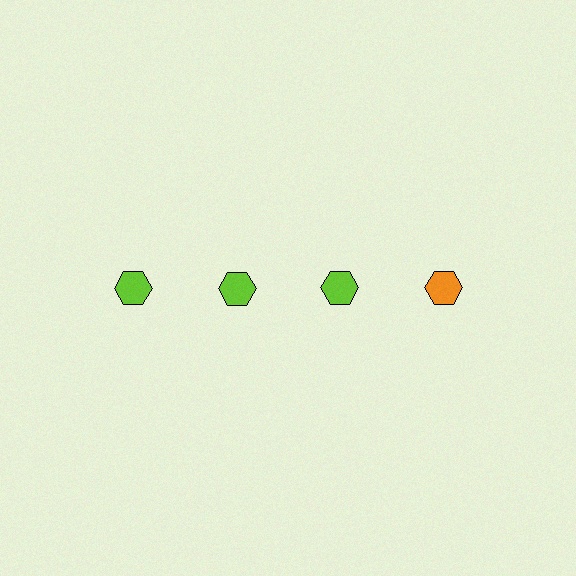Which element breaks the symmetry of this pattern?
The orange hexagon in the top row, second from right column breaks the symmetry. All other shapes are lime hexagons.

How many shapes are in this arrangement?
There are 4 shapes arranged in a grid pattern.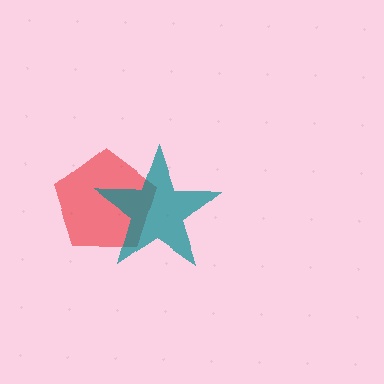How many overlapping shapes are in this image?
There are 2 overlapping shapes in the image.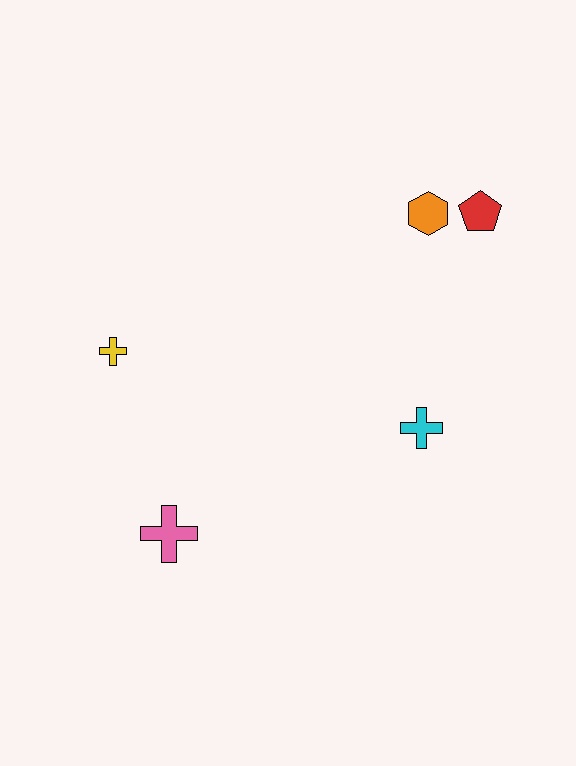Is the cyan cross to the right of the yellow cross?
Yes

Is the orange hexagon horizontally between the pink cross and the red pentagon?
Yes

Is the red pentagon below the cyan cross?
No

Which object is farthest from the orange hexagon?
The pink cross is farthest from the orange hexagon.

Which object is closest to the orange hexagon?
The red pentagon is closest to the orange hexagon.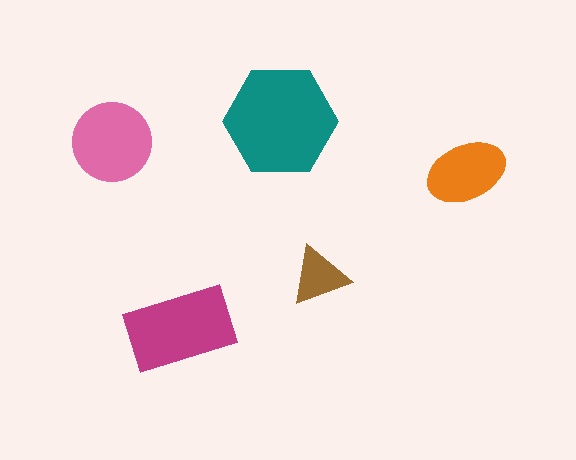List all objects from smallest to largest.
The brown triangle, the orange ellipse, the pink circle, the magenta rectangle, the teal hexagon.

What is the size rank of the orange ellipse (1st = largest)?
4th.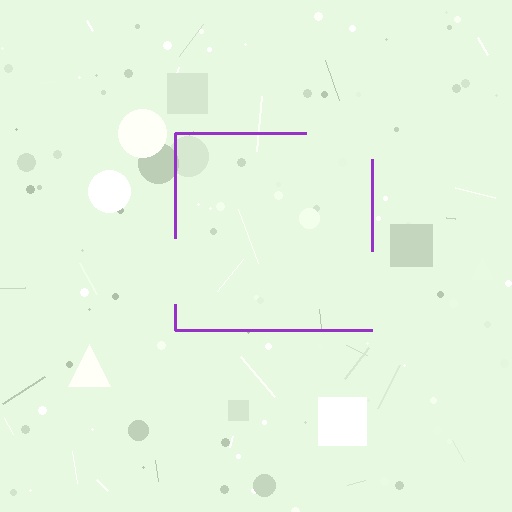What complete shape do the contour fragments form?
The contour fragments form a square.